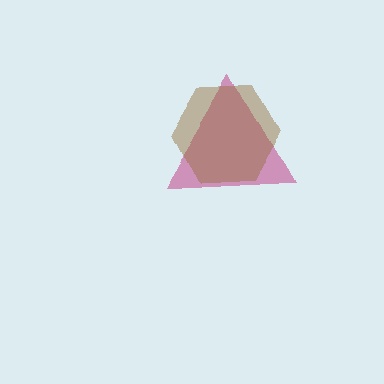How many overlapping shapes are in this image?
There are 2 overlapping shapes in the image.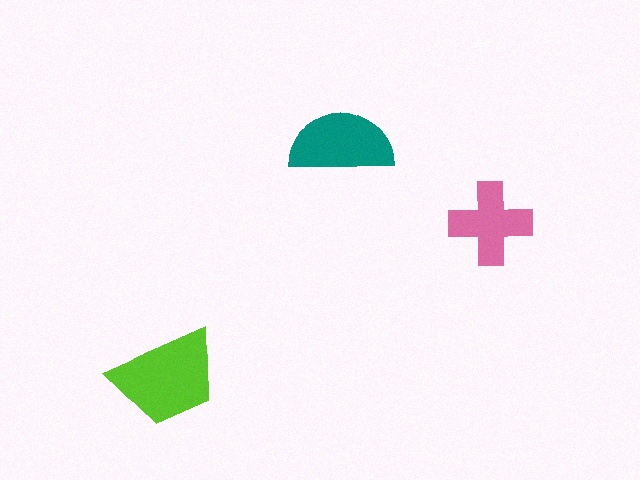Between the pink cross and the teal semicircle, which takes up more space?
The teal semicircle.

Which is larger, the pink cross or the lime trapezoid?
The lime trapezoid.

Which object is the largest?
The lime trapezoid.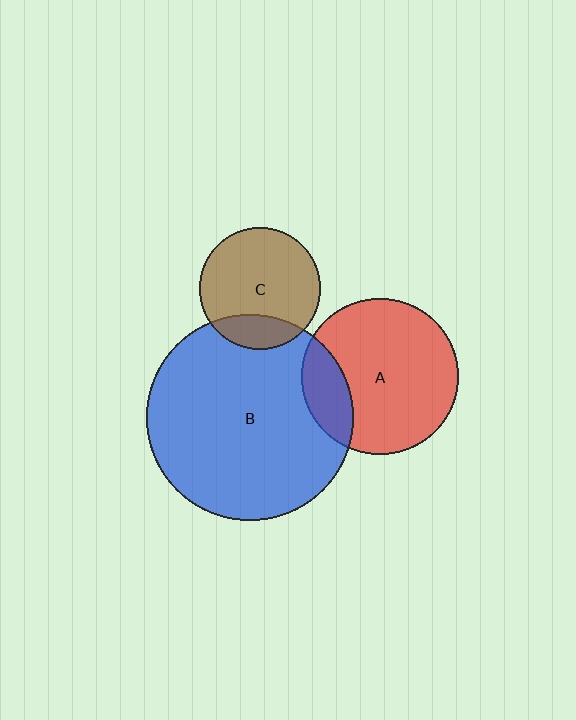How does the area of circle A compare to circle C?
Approximately 1.7 times.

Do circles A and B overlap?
Yes.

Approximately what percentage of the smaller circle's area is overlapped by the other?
Approximately 20%.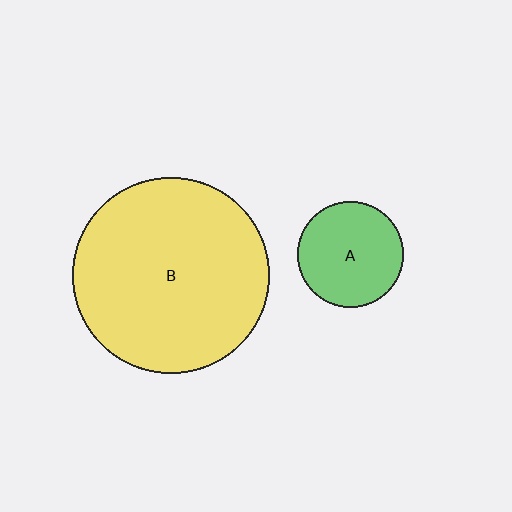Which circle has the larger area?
Circle B (yellow).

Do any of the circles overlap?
No, none of the circles overlap.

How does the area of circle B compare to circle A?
Approximately 3.4 times.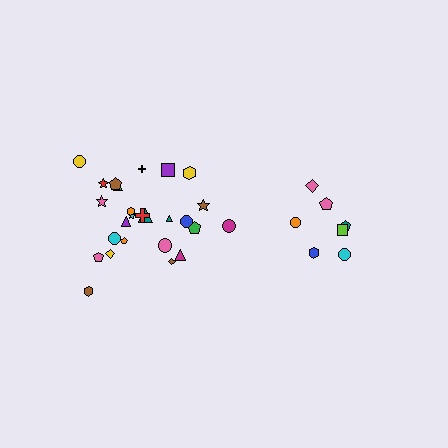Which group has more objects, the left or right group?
The left group.